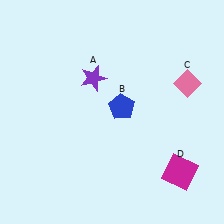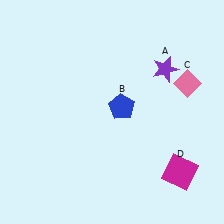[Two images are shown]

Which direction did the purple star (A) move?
The purple star (A) moved right.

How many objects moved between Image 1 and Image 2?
1 object moved between the two images.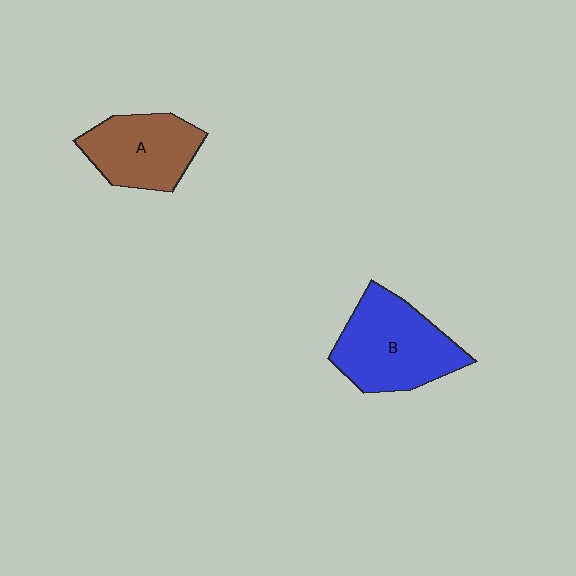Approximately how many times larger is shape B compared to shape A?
Approximately 1.3 times.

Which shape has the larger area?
Shape B (blue).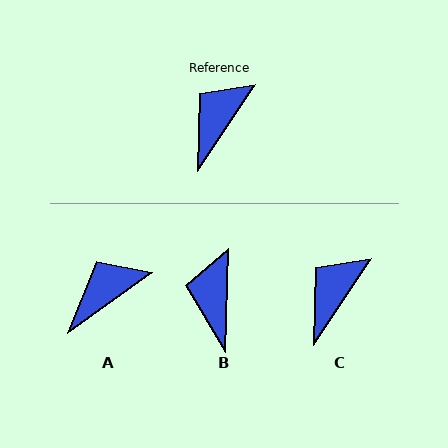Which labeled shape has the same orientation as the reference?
C.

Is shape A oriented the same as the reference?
No, it is off by about 21 degrees.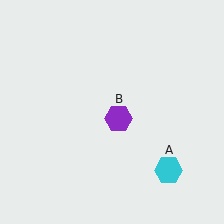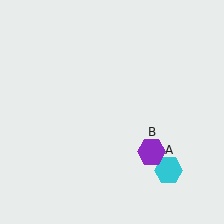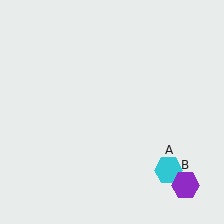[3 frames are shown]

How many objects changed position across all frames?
1 object changed position: purple hexagon (object B).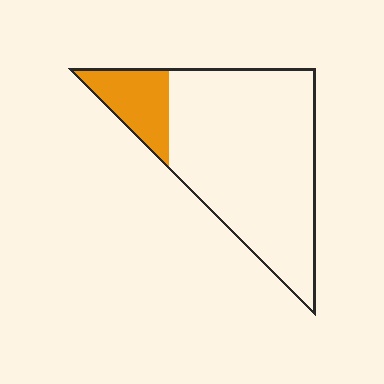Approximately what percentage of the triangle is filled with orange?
Approximately 15%.